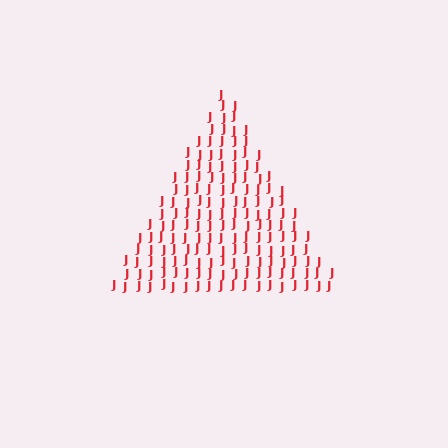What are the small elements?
The small elements are letter J's.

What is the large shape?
The large shape is a triangle.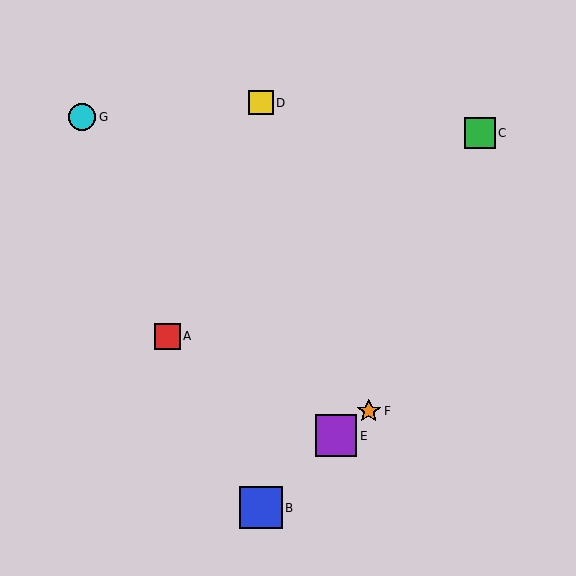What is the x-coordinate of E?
Object E is at x≈336.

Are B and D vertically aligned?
Yes, both are at x≈261.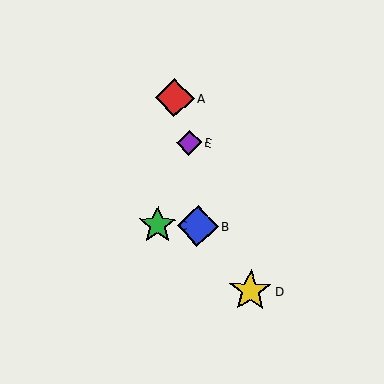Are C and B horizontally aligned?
Yes, both are at y≈225.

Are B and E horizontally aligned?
No, B is at y≈226 and E is at y≈143.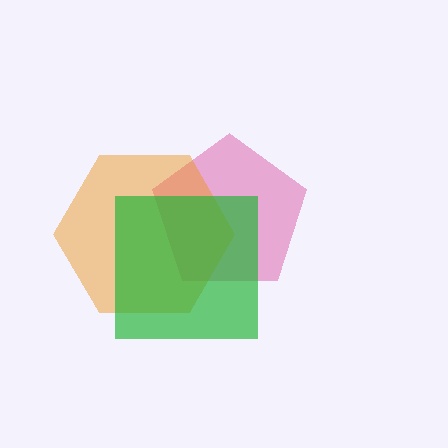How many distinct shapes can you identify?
There are 3 distinct shapes: a pink pentagon, an orange hexagon, a green square.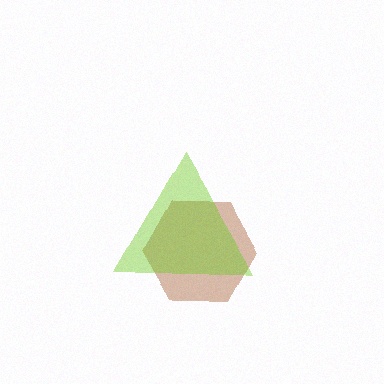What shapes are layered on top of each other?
The layered shapes are: a brown hexagon, a lime triangle.